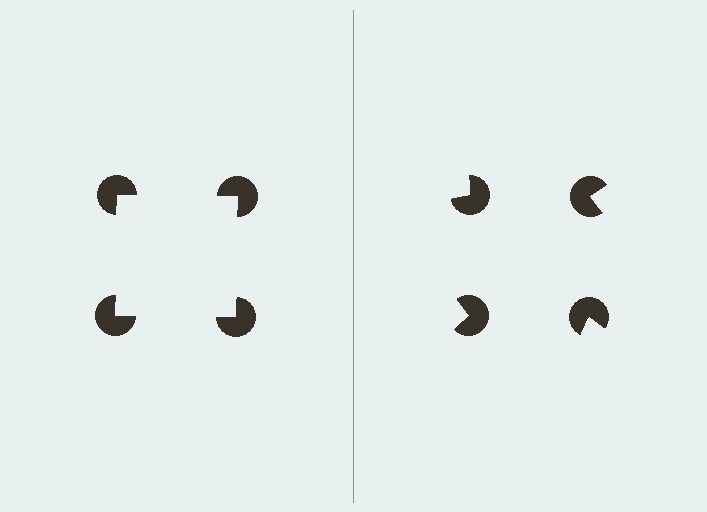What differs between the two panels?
The pac-man discs are positioned identically on both sides; only the wedge orientations differ. On the left they align to a square; on the right they are misaligned.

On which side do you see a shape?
An illusory square appears on the left side. On the right side the wedge cuts are rotated, so no coherent shape forms.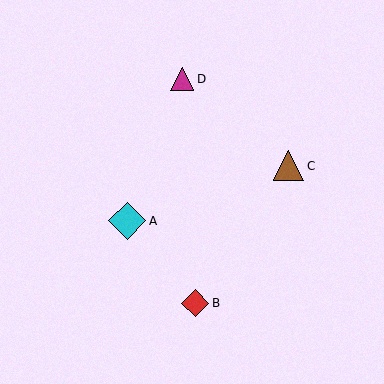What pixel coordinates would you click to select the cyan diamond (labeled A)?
Click at (127, 221) to select the cyan diamond A.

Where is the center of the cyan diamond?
The center of the cyan diamond is at (127, 221).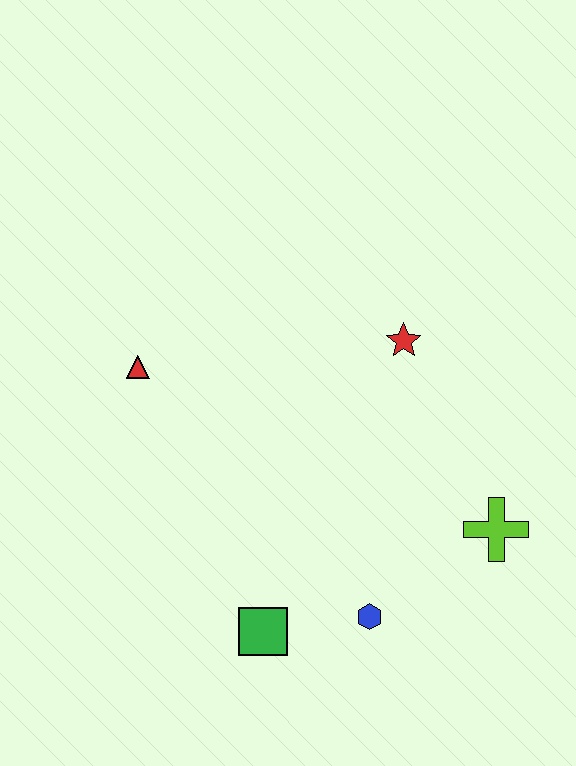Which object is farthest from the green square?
The red star is farthest from the green square.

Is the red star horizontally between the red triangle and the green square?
No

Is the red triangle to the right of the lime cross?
No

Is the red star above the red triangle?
Yes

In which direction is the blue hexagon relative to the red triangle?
The blue hexagon is below the red triangle.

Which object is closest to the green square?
The blue hexagon is closest to the green square.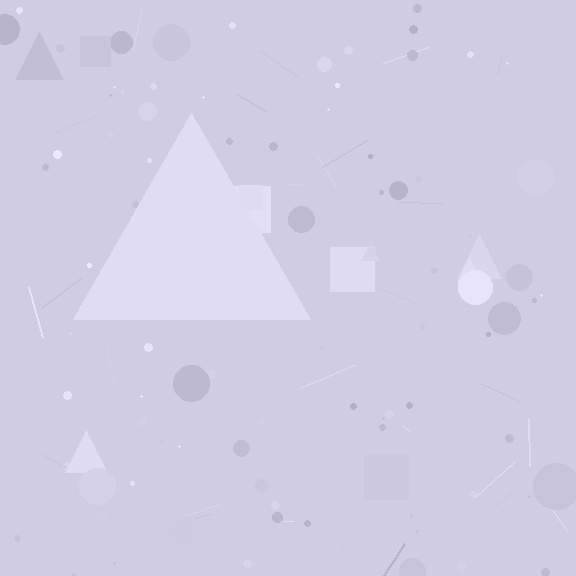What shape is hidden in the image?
A triangle is hidden in the image.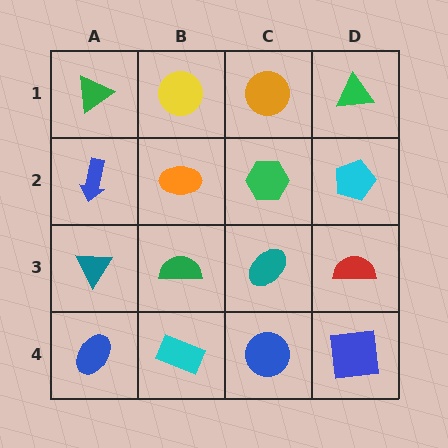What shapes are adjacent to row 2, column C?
An orange circle (row 1, column C), a teal ellipse (row 3, column C), an orange ellipse (row 2, column B), a cyan pentagon (row 2, column D).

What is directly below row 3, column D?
A blue square.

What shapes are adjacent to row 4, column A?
A teal triangle (row 3, column A), a cyan rectangle (row 4, column B).